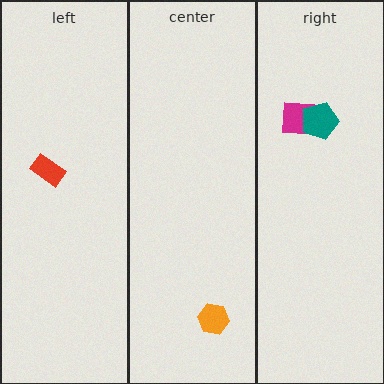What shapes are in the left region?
The red rectangle.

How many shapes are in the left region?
1.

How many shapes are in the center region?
1.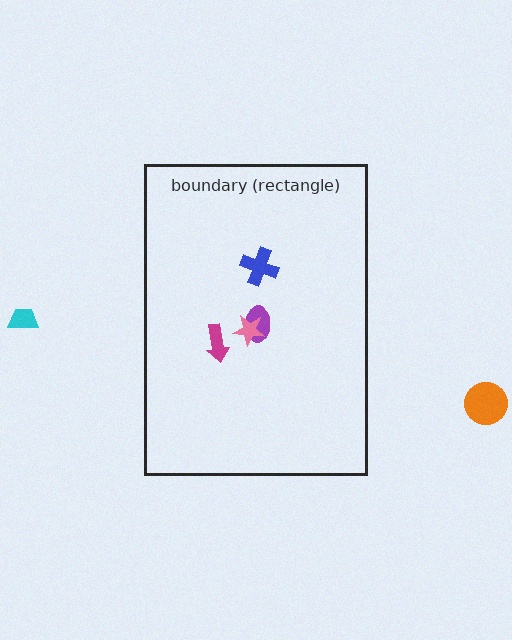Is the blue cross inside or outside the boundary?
Inside.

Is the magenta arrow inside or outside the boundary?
Inside.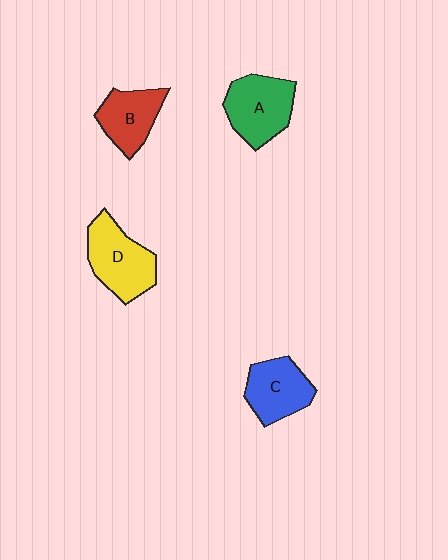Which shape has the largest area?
Shape D (yellow).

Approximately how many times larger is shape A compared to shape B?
Approximately 1.3 times.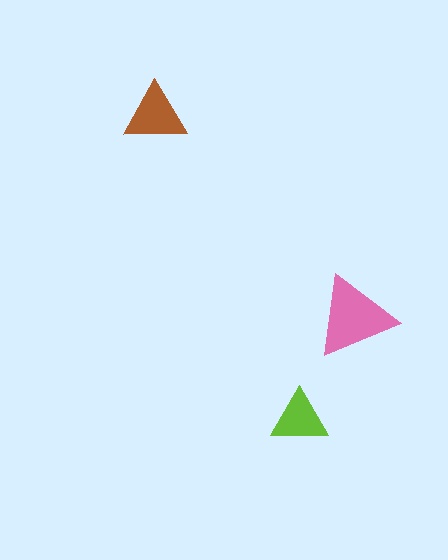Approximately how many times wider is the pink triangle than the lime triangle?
About 1.5 times wider.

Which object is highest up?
The brown triangle is topmost.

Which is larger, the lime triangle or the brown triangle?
The brown one.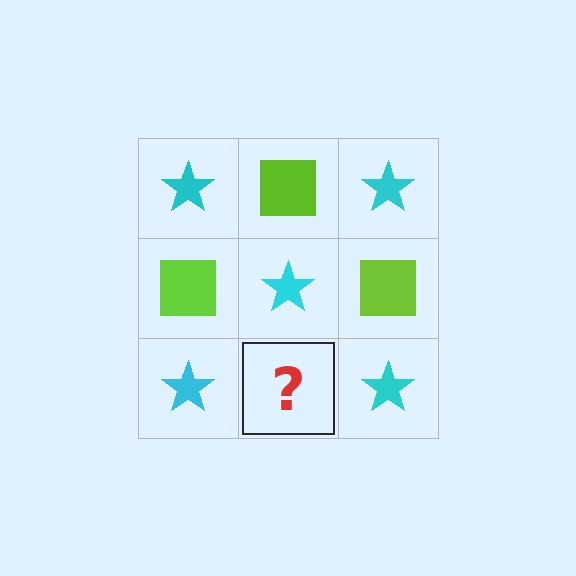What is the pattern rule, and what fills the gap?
The rule is that it alternates cyan star and lime square in a checkerboard pattern. The gap should be filled with a lime square.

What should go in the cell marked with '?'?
The missing cell should contain a lime square.